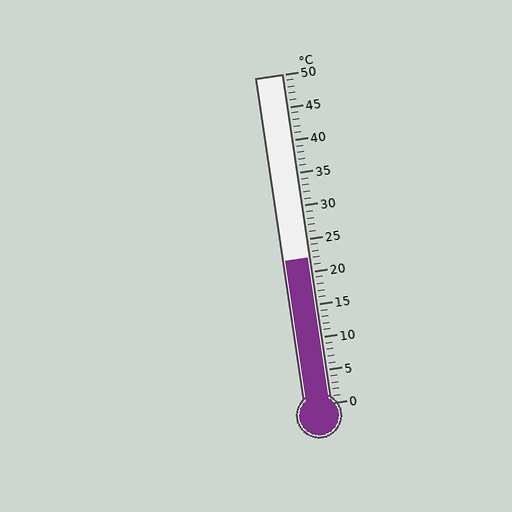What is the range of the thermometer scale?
The thermometer scale ranges from 0°C to 50°C.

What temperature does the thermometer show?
The thermometer shows approximately 22°C.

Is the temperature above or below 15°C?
The temperature is above 15°C.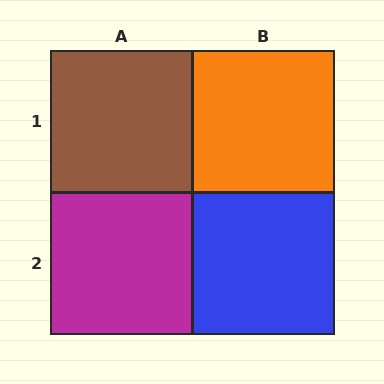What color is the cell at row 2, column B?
Blue.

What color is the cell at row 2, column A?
Magenta.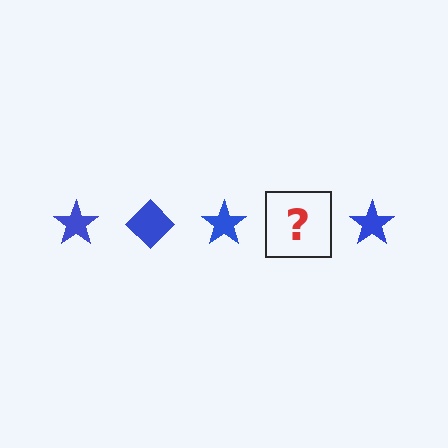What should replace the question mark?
The question mark should be replaced with a blue diamond.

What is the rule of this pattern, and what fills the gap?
The rule is that the pattern cycles through star, diamond shapes in blue. The gap should be filled with a blue diamond.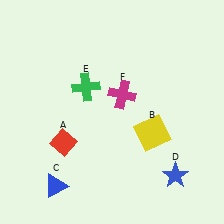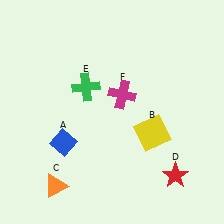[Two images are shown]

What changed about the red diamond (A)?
In Image 1, A is red. In Image 2, it changed to blue.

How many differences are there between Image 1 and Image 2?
There are 3 differences between the two images.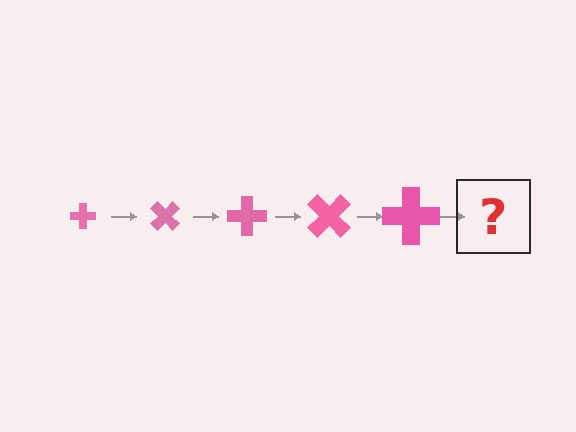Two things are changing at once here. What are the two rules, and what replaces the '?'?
The two rules are that the cross grows larger each step and it rotates 45 degrees each step. The '?' should be a cross, larger than the previous one and rotated 225 degrees from the start.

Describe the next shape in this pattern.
It should be a cross, larger than the previous one and rotated 225 degrees from the start.